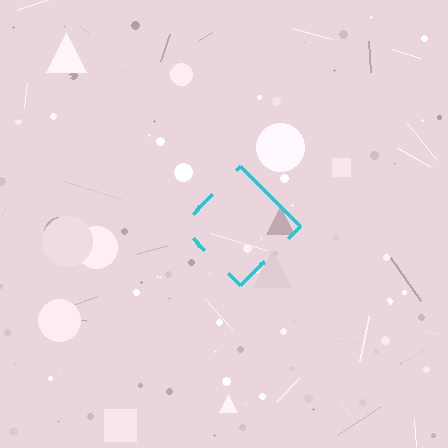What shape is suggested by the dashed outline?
The dashed outline suggests a diamond.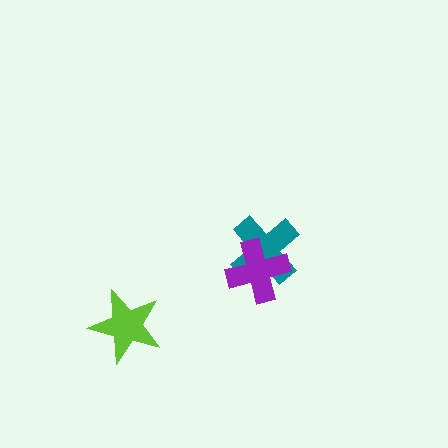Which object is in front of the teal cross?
The purple cross is in front of the teal cross.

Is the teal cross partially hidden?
Yes, it is partially covered by another shape.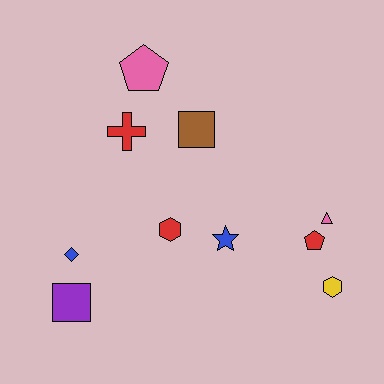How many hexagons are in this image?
There are 2 hexagons.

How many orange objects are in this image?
There are no orange objects.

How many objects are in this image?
There are 10 objects.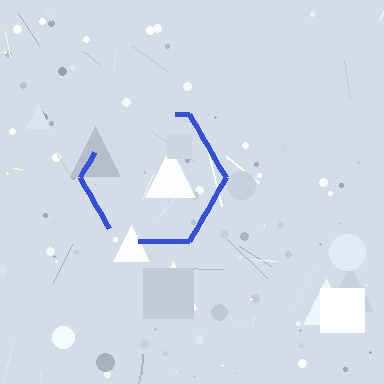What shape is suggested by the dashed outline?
The dashed outline suggests a hexagon.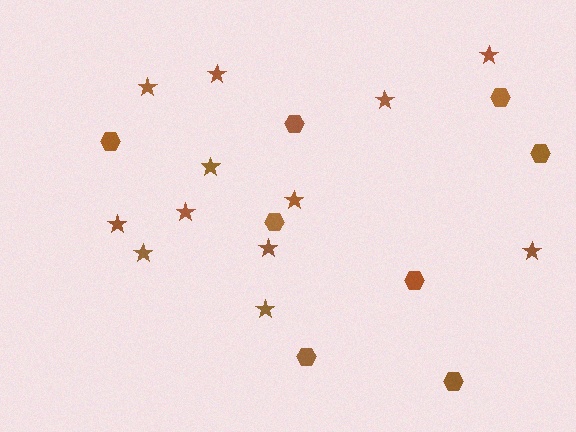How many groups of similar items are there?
There are 2 groups: one group of stars (12) and one group of hexagons (8).